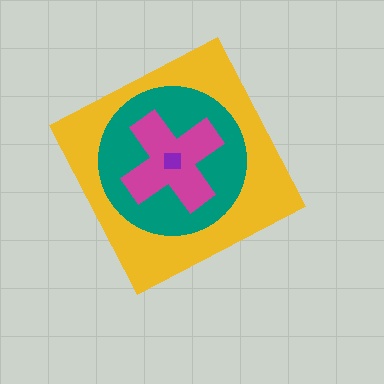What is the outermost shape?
The yellow diamond.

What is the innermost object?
The purple square.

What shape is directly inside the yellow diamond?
The teal circle.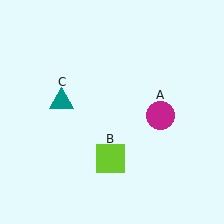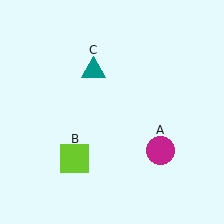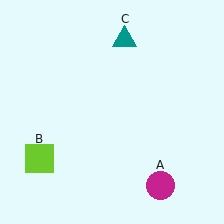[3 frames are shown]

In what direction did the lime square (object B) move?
The lime square (object B) moved left.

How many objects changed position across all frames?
3 objects changed position: magenta circle (object A), lime square (object B), teal triangle (object C).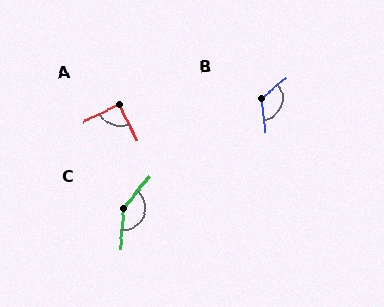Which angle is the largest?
C, at approximately 144 degrees.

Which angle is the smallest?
A, at approximately 91 degrees.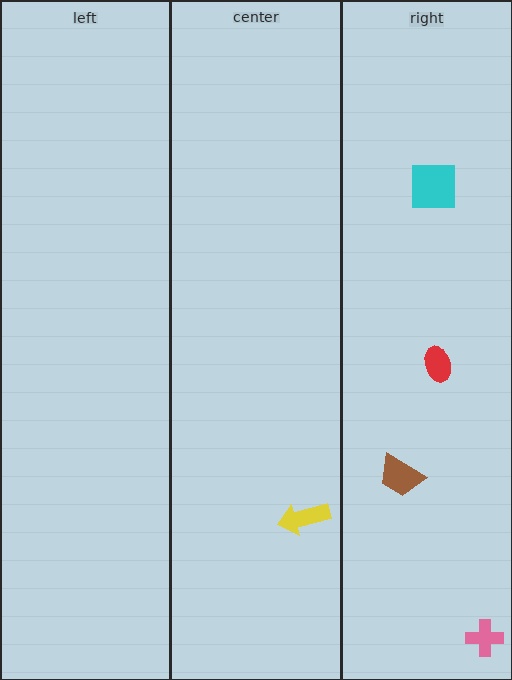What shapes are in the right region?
The brown trapezoid, the pink cross, the cyan square, the red ellipse.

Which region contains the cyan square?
The right region.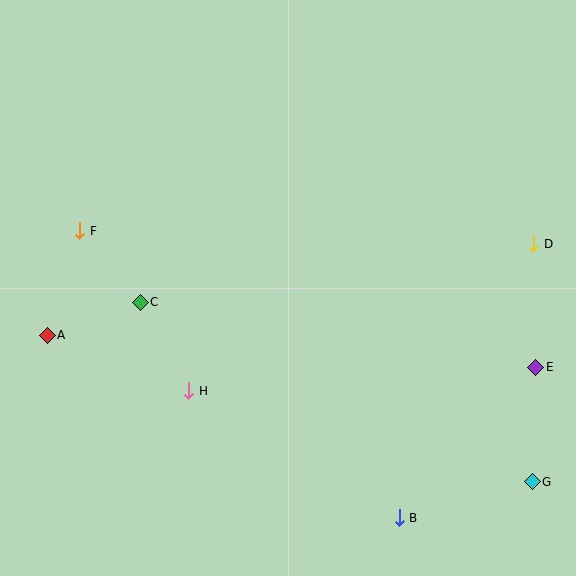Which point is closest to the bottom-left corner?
Point A is closest to the bottom-left corner.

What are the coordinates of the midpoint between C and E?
The midpoint between C and E is at (338, 335).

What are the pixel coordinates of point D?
Point D is at (534, 244).